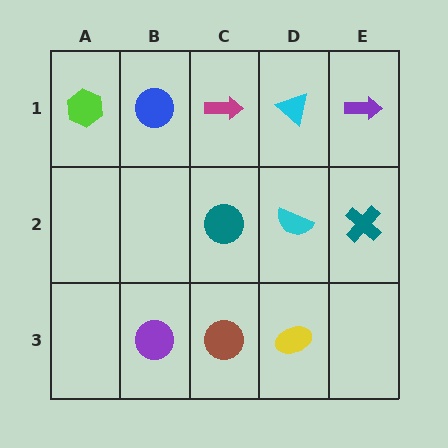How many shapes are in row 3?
3 shapes.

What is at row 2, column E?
A teal cross.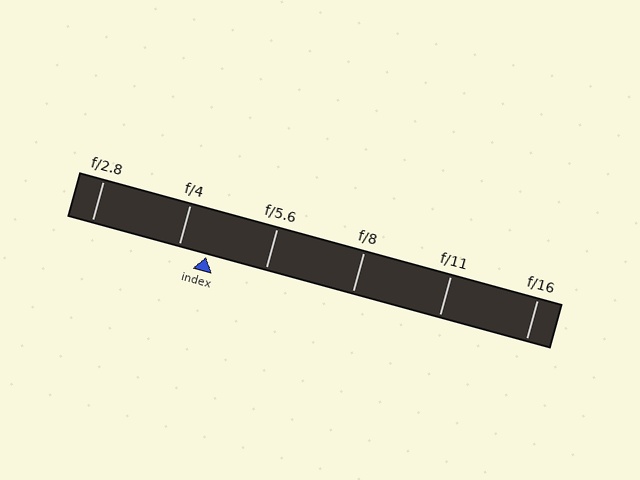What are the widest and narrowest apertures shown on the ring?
The widest aperture shown is f/2.8 and the narrowest is f/16.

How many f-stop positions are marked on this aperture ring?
There are 6 f-stop positions marked.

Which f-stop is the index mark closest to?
The index mark is closest to f/4.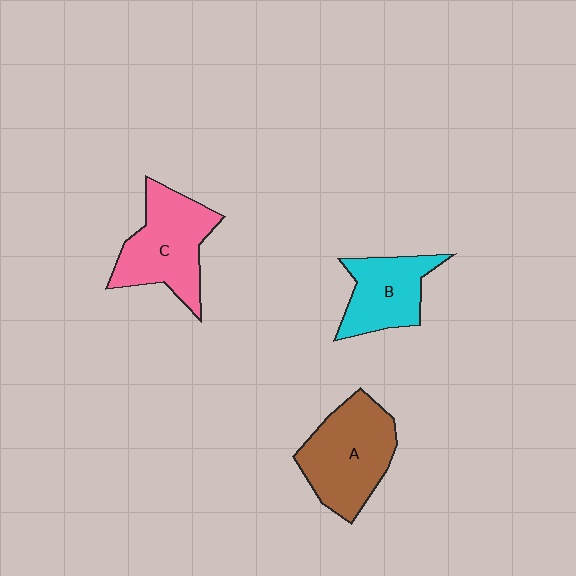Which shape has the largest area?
Shape A (brown).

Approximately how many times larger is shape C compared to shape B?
Approximately 1.3 times.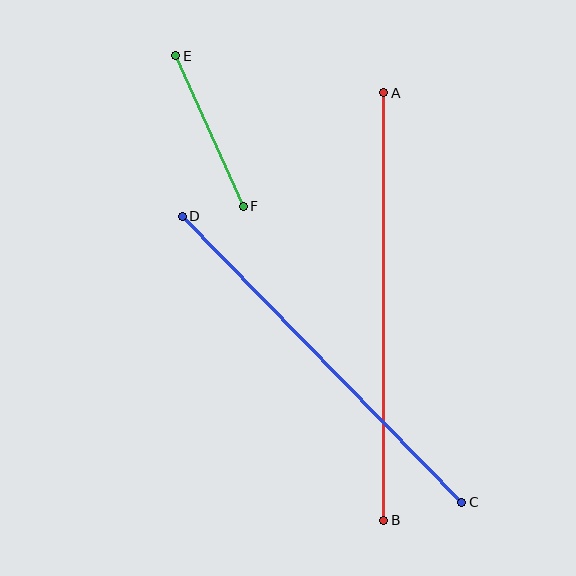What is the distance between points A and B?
The distance is approximately 428 pixels.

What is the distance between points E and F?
The distance is approximately 165 pixels.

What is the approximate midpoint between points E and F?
The midpoint is at approximately (209, 131) pixels.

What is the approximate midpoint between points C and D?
The midpoint is at approximately (322, 359) pixels.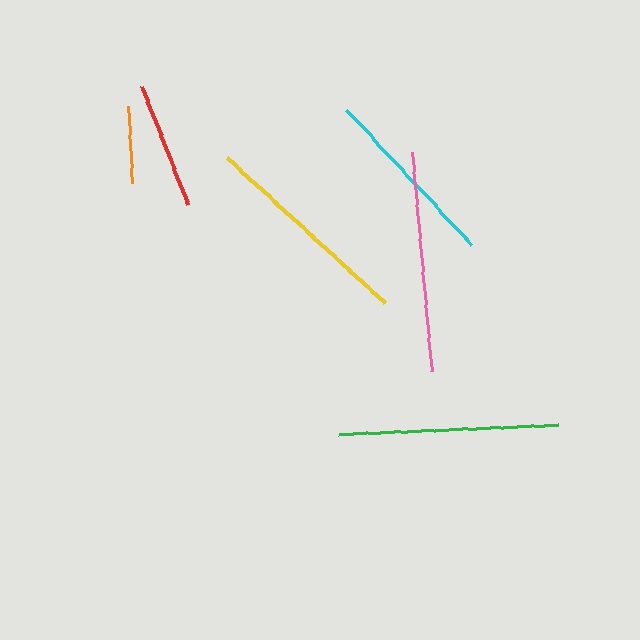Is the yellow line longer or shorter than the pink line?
The pink line is longer than the yellow line.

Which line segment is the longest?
The pink line is the longest at approximately 220 pixels.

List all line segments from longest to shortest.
From longest to shortest: pink, green, yellow, cyan, red, orange.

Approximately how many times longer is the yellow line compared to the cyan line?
The yellow line is approximately 1.2 times the length of the cyan line.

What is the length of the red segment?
The red segment is approximately 128 pixels long.